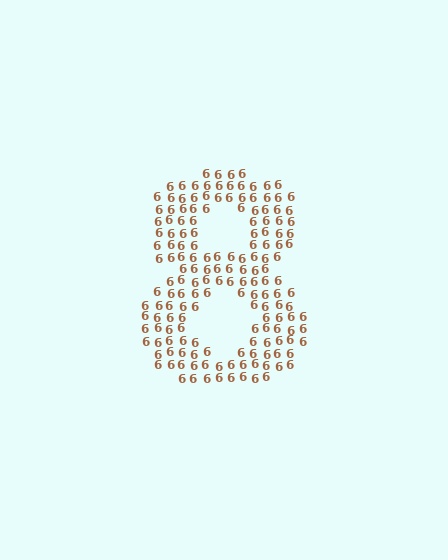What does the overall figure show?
The overall figure shows the digit 8.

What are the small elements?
The small elements are digit 6's.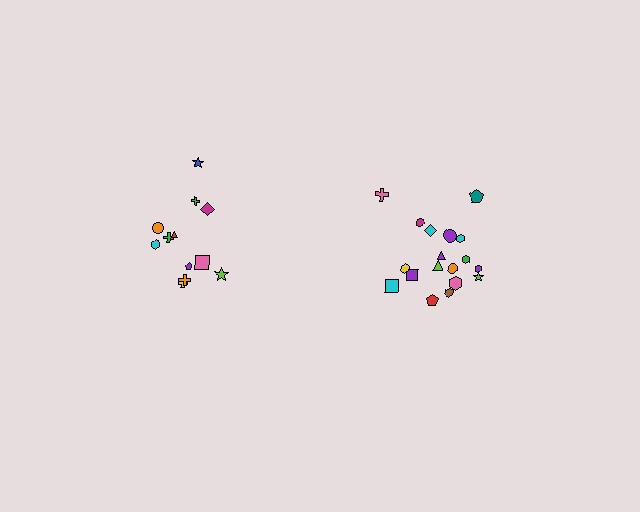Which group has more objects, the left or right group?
The right group.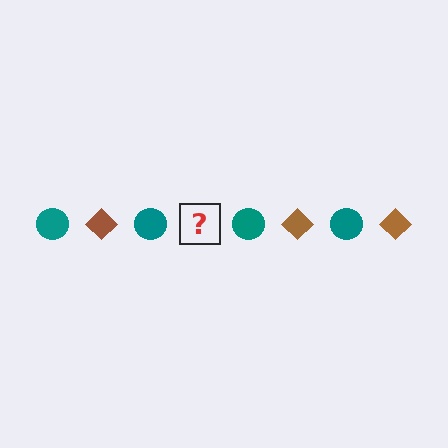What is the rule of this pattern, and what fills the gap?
The rule is that the pattern alternates between teal circle and brown diamond. The gap should be filled with a brown diamond.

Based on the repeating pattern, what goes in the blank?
The blank should be a brown diamond.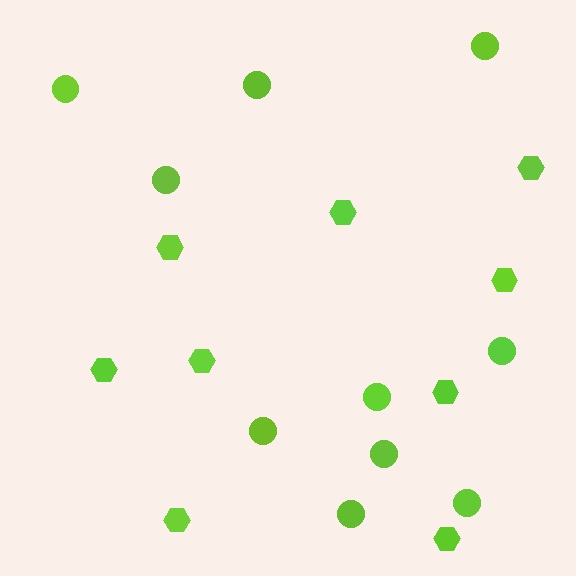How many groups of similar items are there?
There are 2 groups: one group of circles (10) and one group of hexagons (9).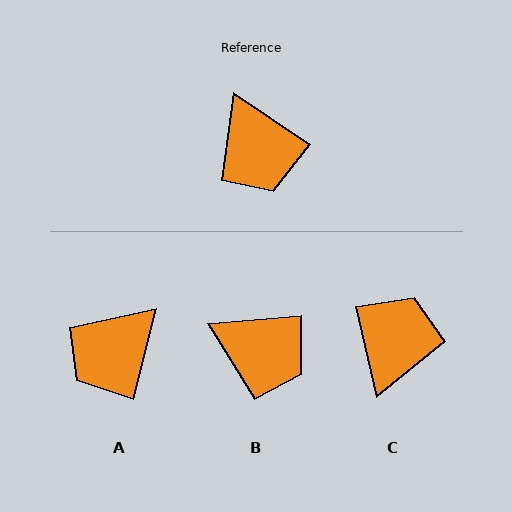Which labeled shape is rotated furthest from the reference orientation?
C, about 137 degrees away.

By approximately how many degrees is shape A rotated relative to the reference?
Approximately 70 degrees clockwise.